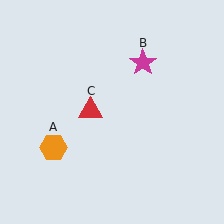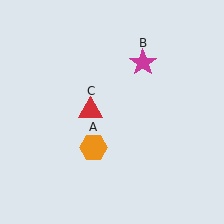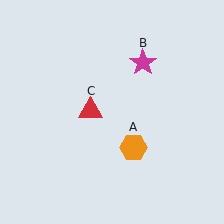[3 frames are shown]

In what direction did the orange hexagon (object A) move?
The orange hexagon (object A) moved right.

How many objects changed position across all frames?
1 object changed position: orange hexagon (object A).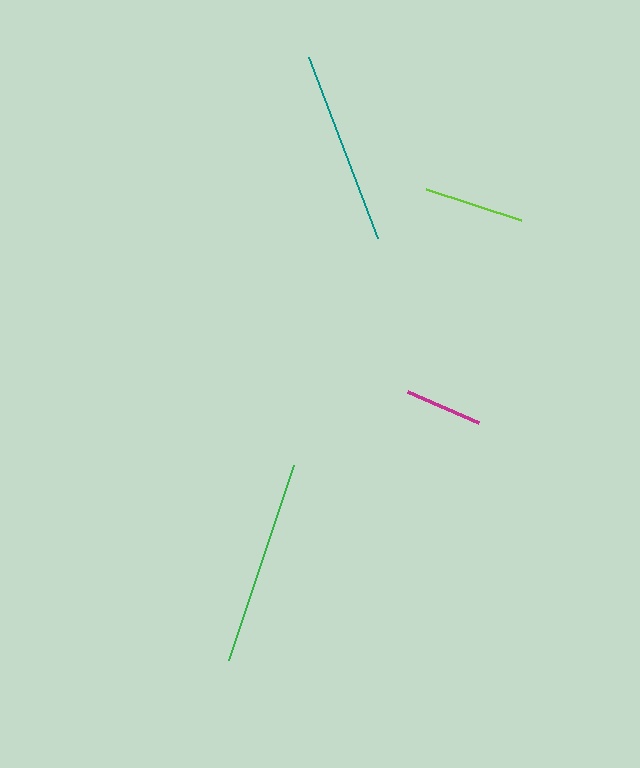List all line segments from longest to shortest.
From longest to shortest: green, teal, lime, magenta.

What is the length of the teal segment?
The teal segment is approximately 194 pixels long.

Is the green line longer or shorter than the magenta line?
The green line is longer than the magenta line.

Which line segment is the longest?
The green line is the longest at approximately 204 pixels.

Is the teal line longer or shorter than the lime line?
The teal line is longer than the lime line.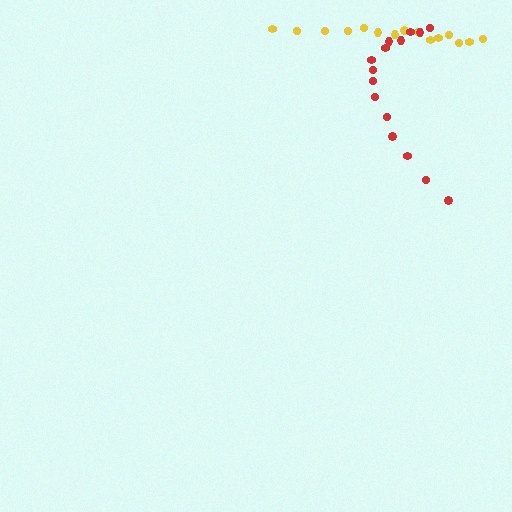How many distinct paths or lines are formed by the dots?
There are 2 distinct paths.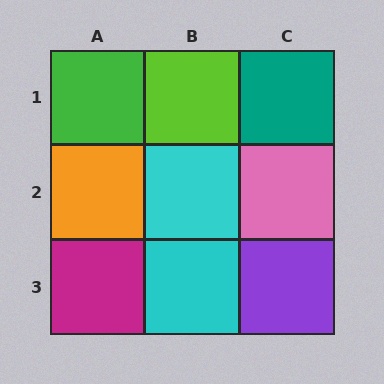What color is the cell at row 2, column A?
Orange.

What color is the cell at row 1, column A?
Green.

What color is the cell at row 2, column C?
Pink.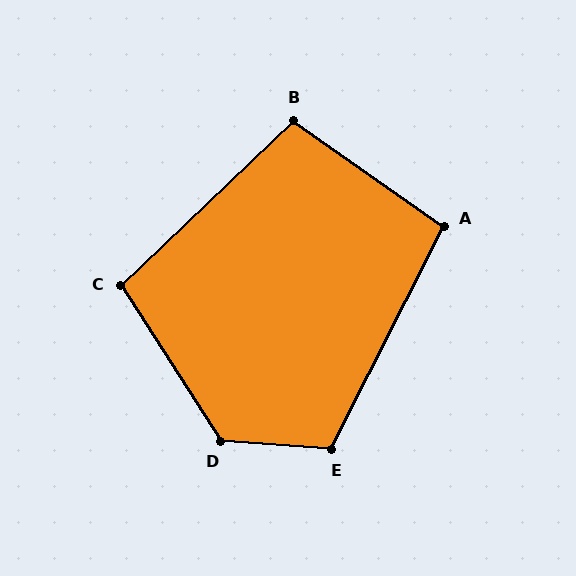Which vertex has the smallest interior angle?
A, at approximately 98 degrees.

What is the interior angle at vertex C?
Approximately 101 degrees (obtuse).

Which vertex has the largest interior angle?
D, at approximately 127 degrees.